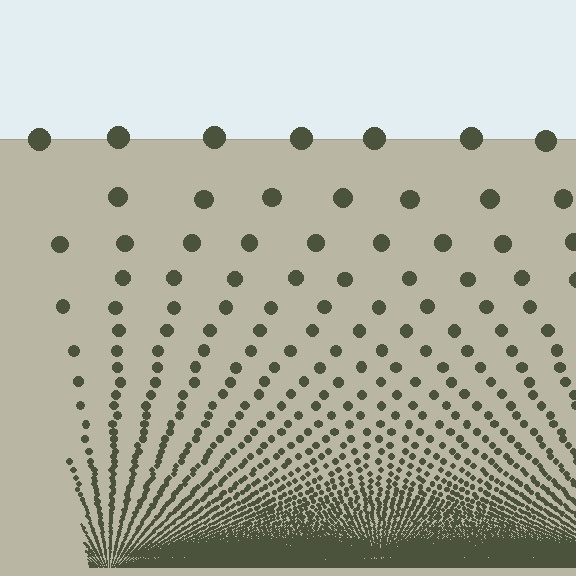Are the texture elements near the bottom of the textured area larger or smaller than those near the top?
Smaller. The gradient is inverted — elements near the bottom are smaller and denser.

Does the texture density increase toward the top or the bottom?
Density increases toward the bottom.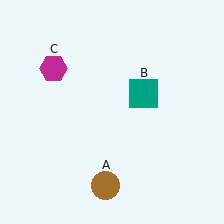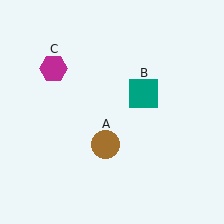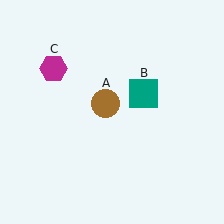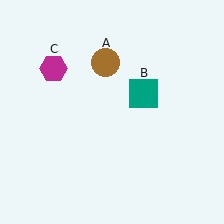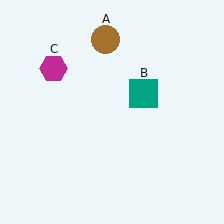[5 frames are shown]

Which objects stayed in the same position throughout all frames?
Teal square (object B) and magenta hexagon (object C) remained stationary.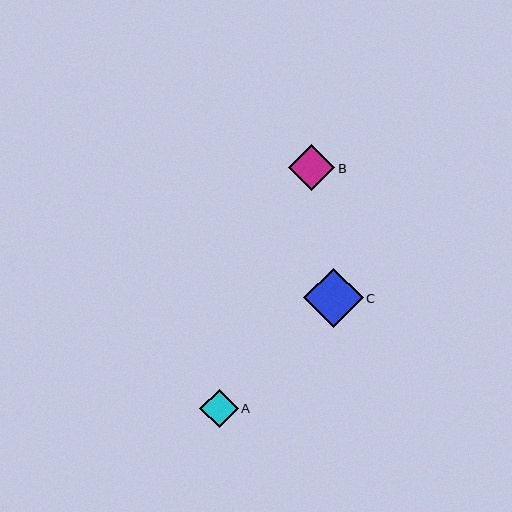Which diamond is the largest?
Diamond C is the largest with a size of approximately 60 pixels.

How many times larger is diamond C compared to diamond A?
Diamond C is approximately 1.6 times the size of diamond A.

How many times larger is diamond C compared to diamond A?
Diamond C is approximately 1.6 times the size of diamond A.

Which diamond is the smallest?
Diamond A is the smallest with a size of approximately 38 pixels.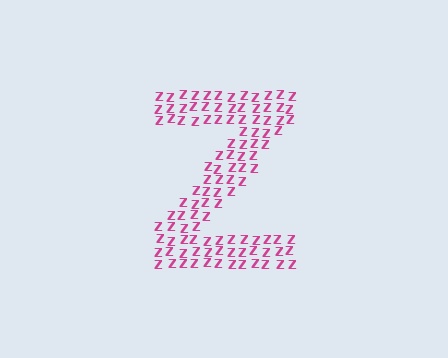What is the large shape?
The large shape is the letter Z.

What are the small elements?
The small elements are letter Z's.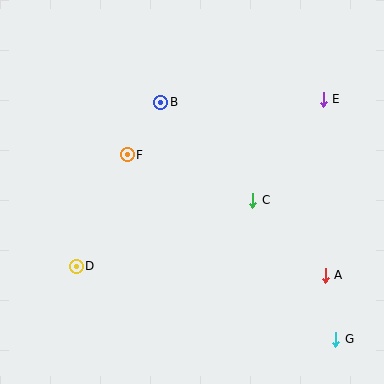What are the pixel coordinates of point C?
Point C is at (253, 200).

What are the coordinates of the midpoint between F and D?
The midpoint between F and D is at (102, 211).